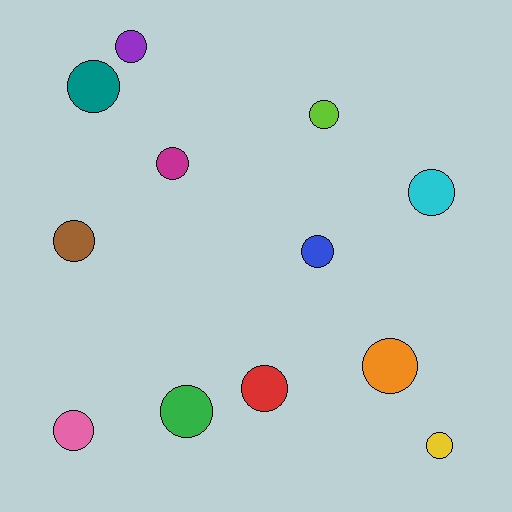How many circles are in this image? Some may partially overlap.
There are 12 circles.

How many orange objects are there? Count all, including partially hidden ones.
There is 1 orange object.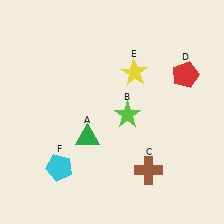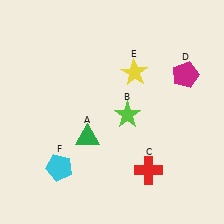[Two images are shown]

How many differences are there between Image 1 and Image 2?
There are 2 differences between the two images.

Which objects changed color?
C changed from brown to red. D changed from red to magenta.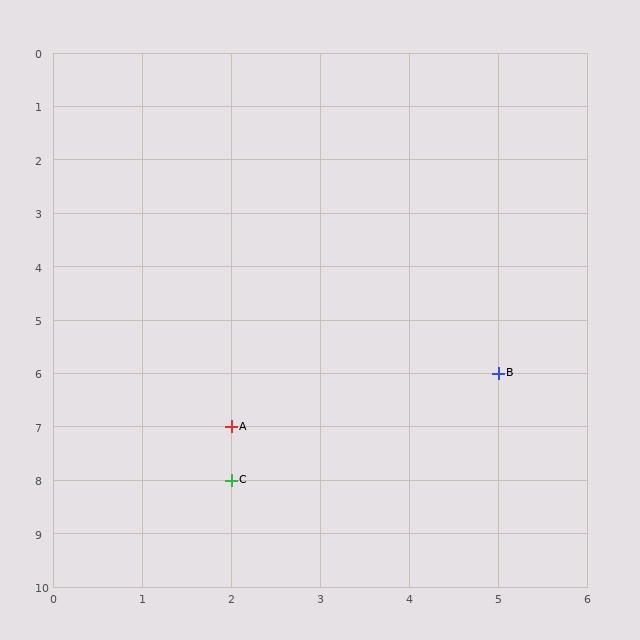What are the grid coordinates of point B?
Point B is at grid coordinates (5, 6).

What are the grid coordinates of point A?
Point A is at grid coordinates (2, 7).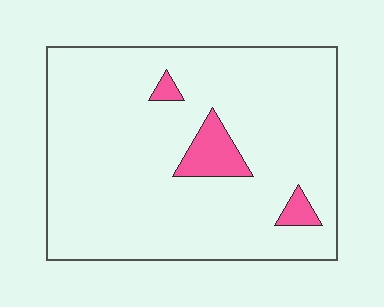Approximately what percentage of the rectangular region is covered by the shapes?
Approximately 5%.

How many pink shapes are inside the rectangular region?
3.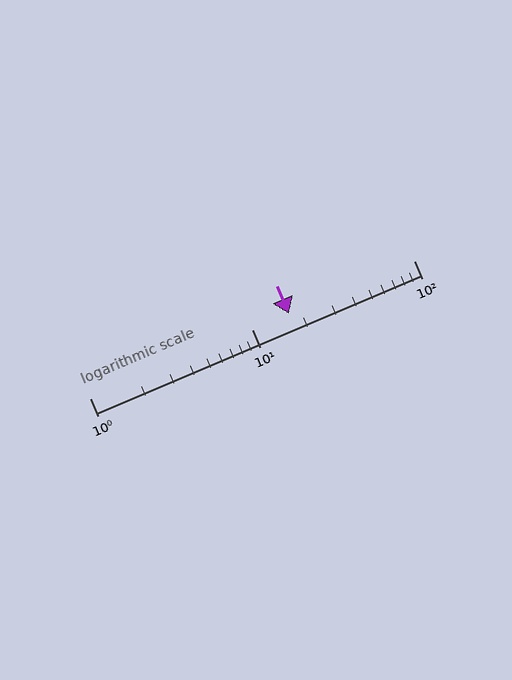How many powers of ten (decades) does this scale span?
The scale spans 2 decades, from 1 to 100.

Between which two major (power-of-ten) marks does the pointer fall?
The pointer is between 10 and 100.